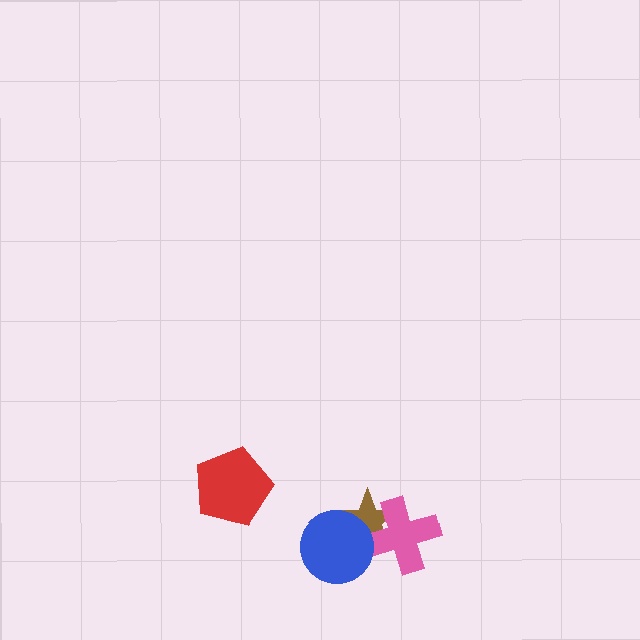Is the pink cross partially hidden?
Yes, it is partially covered by another shape.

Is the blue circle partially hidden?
No, no other shape covers it.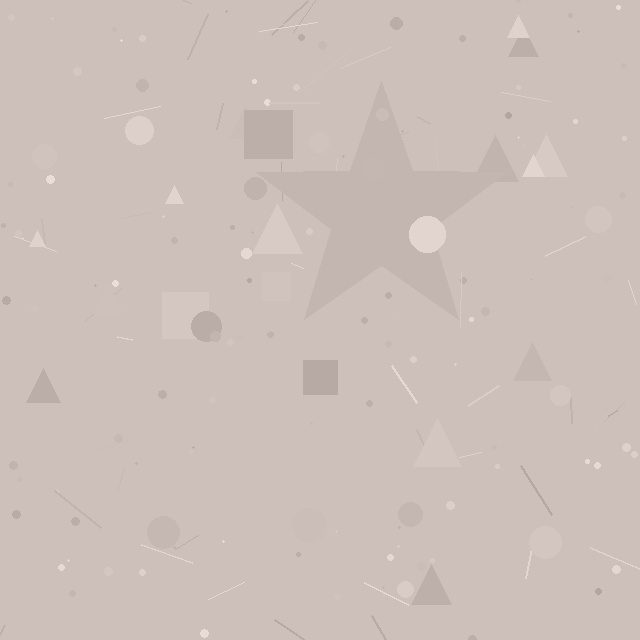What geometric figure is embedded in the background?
A star is embedded in the background.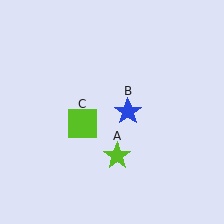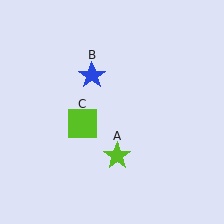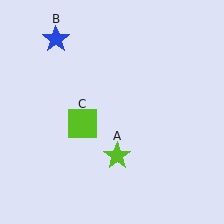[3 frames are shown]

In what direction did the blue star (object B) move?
The blue star (object B) moved up and to the left.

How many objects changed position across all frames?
1 object changed position: blue star (object B).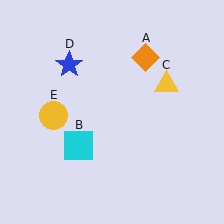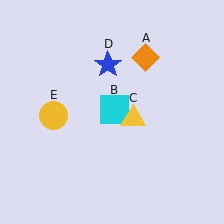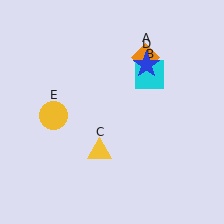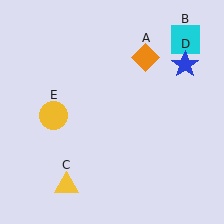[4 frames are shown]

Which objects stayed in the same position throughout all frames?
Orange diamond (object A) and yellow circle (object E) remained stationary.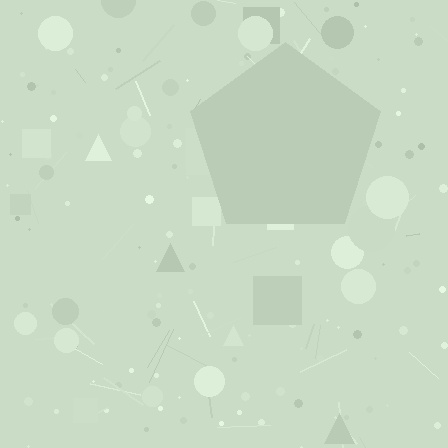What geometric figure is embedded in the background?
A pentagon is embedded in the background.